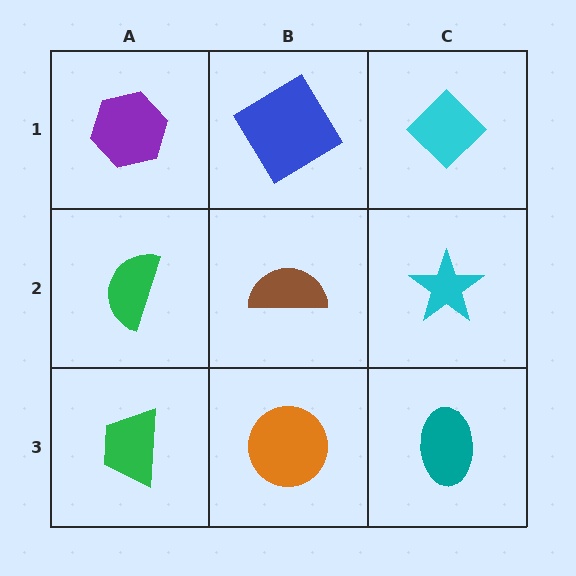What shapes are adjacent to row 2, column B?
A blue diamond (row 1, column B), an orange circle (row 3, column B), a green semicircle (row 2, column A), a cyan star (row 2, column C).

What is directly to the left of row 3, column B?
A green trapezoid.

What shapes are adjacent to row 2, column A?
A purple hexagon (row 1, column A), a green trapezoid (row 3, column A), a brown semicircle (row 2, column B).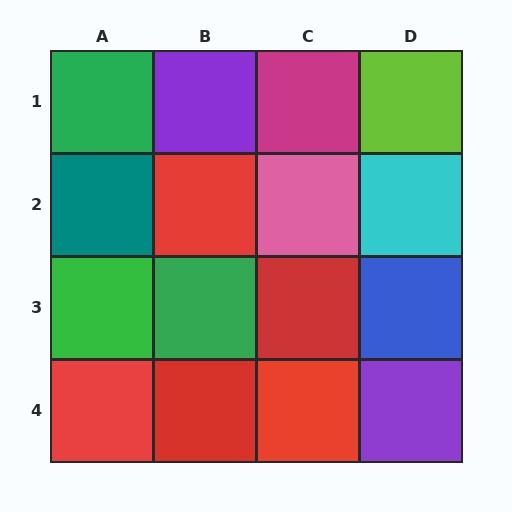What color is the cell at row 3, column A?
Green.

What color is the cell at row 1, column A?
Green.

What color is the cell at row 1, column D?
Lime.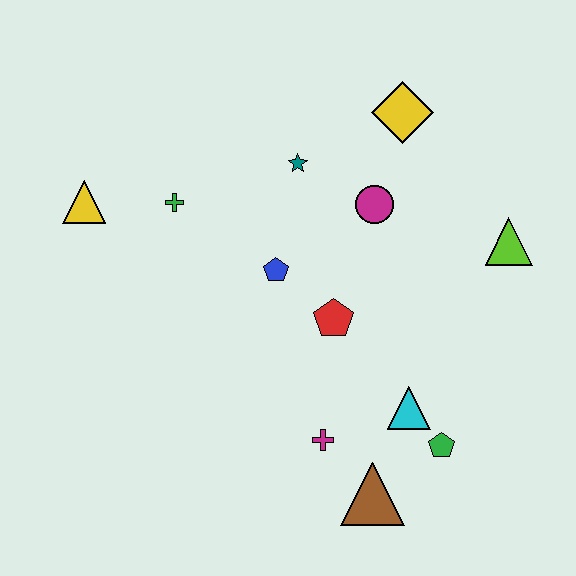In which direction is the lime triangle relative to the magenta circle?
The lime triangle is to the right of the magenta circle.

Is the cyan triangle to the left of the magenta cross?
No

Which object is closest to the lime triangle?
The magenta circle is closest to the lime triangle.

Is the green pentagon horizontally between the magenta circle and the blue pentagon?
No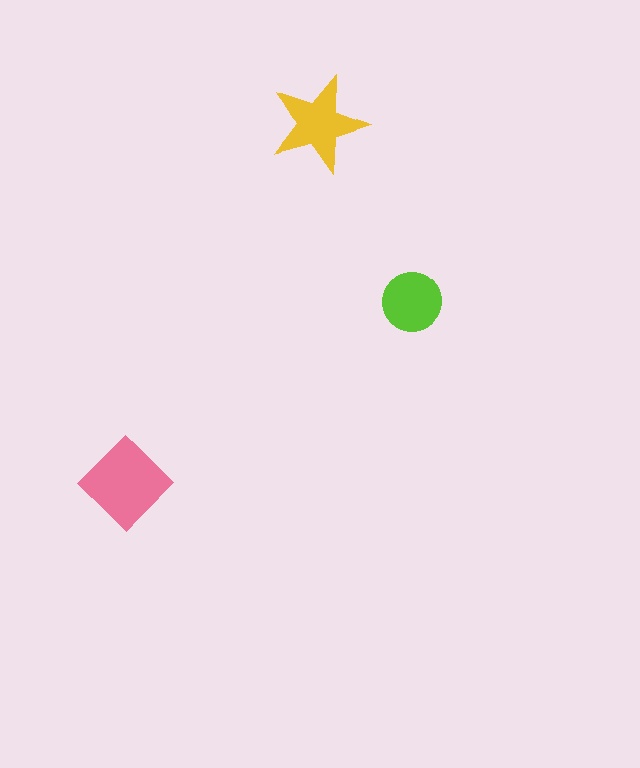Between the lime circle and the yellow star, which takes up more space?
The yellow star.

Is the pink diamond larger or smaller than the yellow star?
Larger.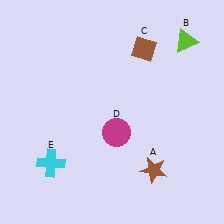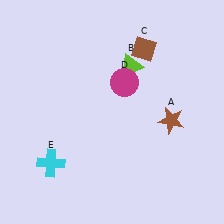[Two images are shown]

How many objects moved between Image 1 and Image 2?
3 objects moved between the two images.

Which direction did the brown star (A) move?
The brown star (A) moved up.